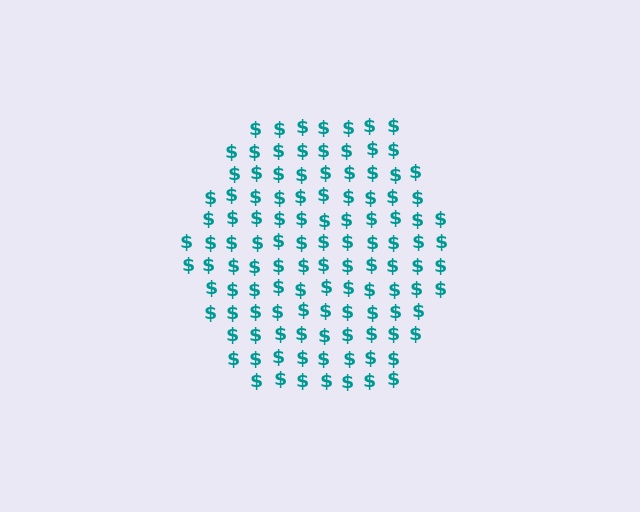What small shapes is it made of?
It is made of small dollar signs.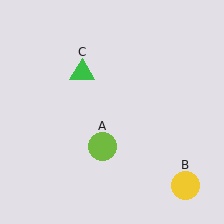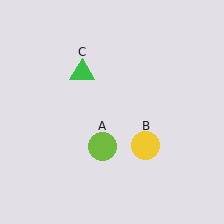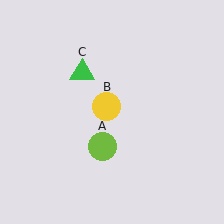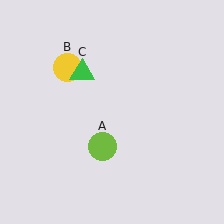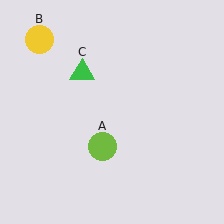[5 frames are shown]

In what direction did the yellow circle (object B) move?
The yellow circle (object B) moved up and to the left.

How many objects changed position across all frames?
1 object changed position: yellow circle (object B).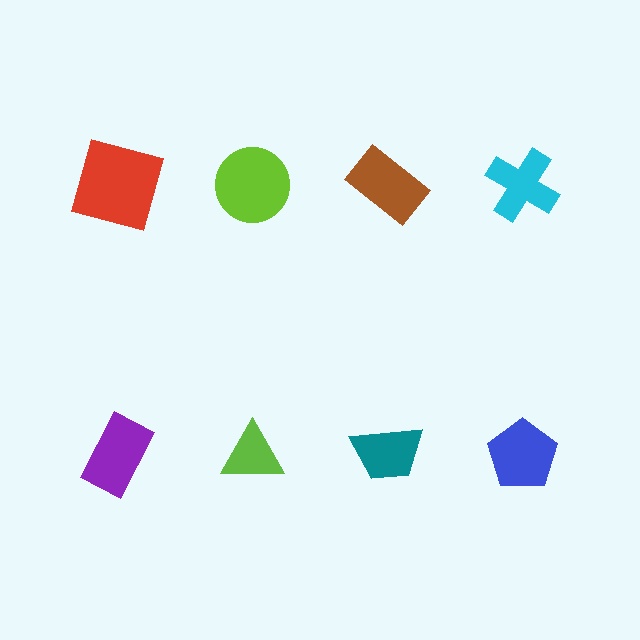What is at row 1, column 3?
A brown rectangle.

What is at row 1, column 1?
A red square.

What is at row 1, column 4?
A cyan cross.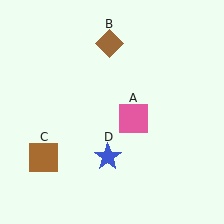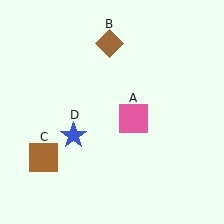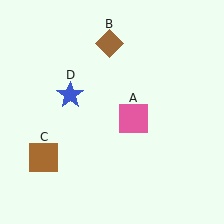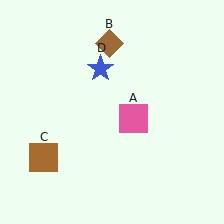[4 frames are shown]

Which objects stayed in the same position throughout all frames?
Pink square (object A) and brown diamond (object B) and brown square (object C) remained stationary.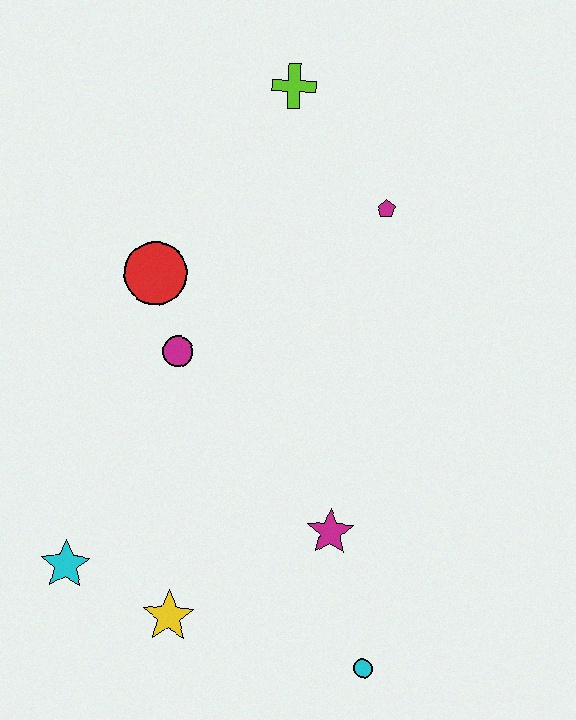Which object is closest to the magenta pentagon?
The lime cross is closest to the magenta pentagon.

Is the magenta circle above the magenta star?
Yes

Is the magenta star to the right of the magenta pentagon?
No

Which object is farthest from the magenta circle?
The cyan circle is farthest from the magenta circle.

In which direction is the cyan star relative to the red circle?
The cyan star is below the red circle.